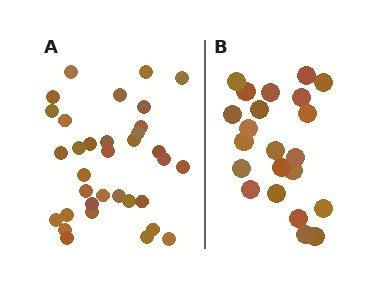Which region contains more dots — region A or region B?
Region A (the left region) has more dots.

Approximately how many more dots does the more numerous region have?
Region A has roughly 12 or so more dots than region B.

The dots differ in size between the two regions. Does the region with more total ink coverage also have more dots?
No. Region B has more total ink coverage because its dots are larger, but region A actually contains more individual dots. Total area can be misleading — the number of items is what matters here.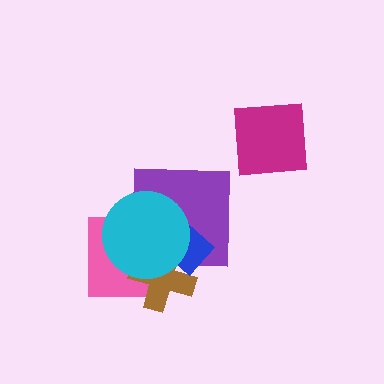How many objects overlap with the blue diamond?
3 objects overlap with the blue diamond.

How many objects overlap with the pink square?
3 objects overlap with the pink square.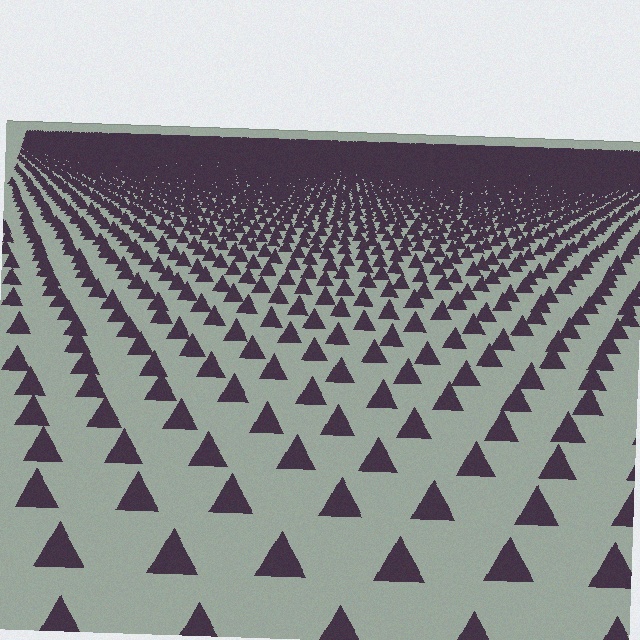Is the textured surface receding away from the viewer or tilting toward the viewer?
The surface is receding away from the viewer. Texture elements get smaller and denser toward the top.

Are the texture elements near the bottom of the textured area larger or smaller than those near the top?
Larger. Near the bottom, elements are closer to the viewer and appear at a bigger on-screen size.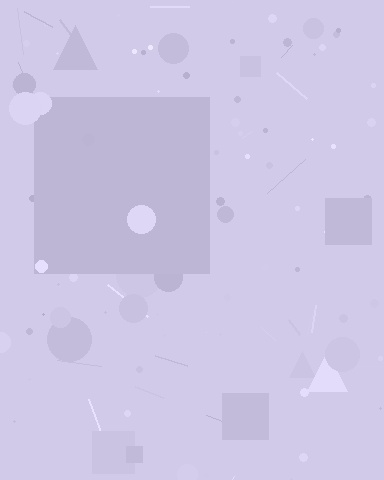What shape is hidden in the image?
A square is hidden in the image.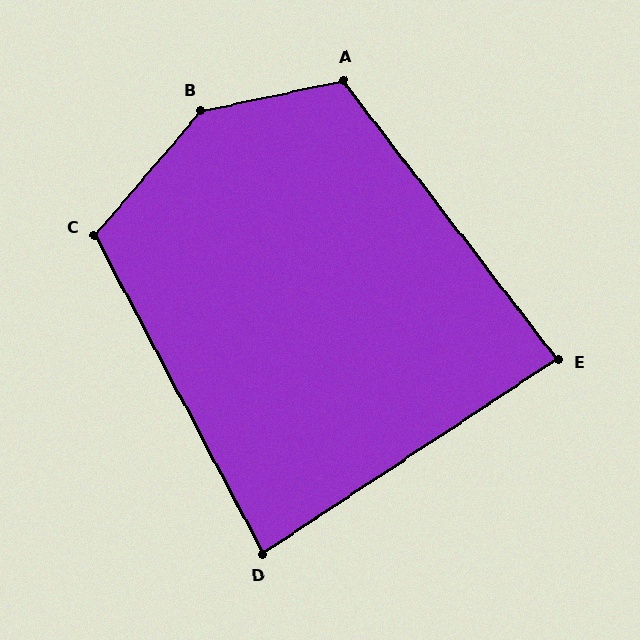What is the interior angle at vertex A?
Approximately 115 degrees (obtuse).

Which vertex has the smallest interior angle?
D, at approximately 84 degrees.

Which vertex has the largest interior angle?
B, at approximately 142 degrees.